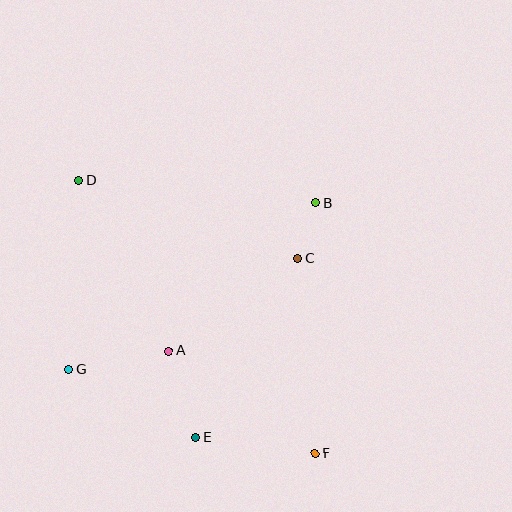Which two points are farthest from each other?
Points D and F are farthest from each other.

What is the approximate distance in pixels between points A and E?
The distance between A and E is approximately 91 pixels.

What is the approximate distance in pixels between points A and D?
The distance between A and D is approximately 193 pixels.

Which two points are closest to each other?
Points B and C are closest to each other.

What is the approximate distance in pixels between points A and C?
The distance between A and C is approximately 159 pixels.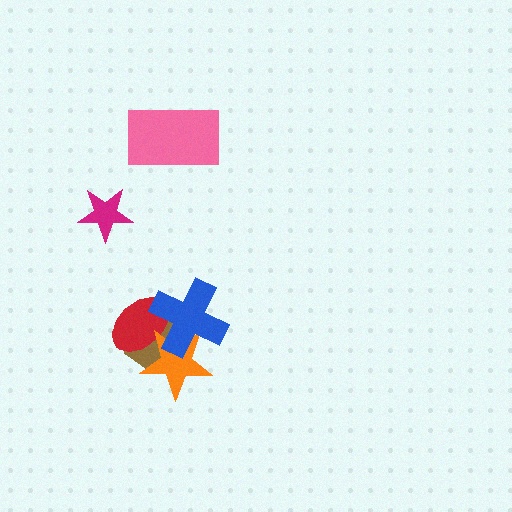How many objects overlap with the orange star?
3 objects overlap with the orange star.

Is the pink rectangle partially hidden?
No, no other shape covers it.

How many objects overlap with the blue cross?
3 objects overlap with the blue cross.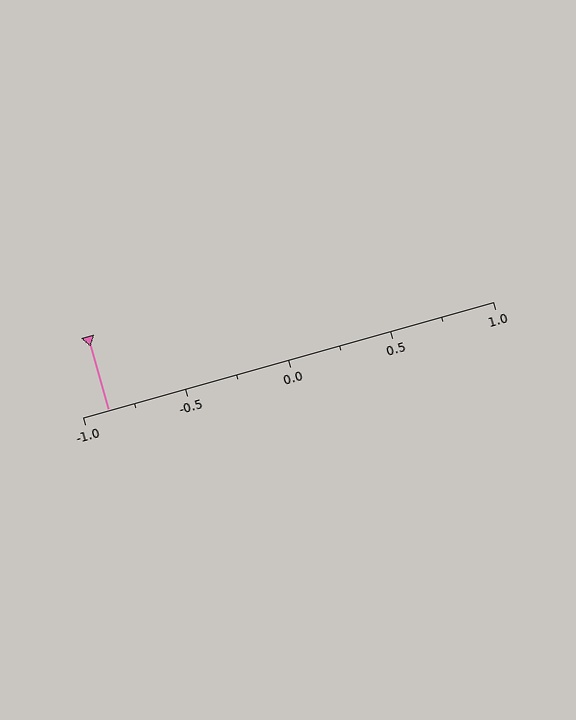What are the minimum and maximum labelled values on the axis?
The axis runs from -1.0 to 1.0.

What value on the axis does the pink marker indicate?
The marker indicates approximately -0.88.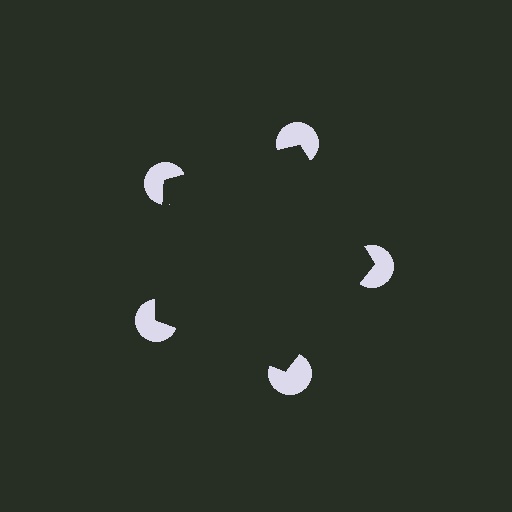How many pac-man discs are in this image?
There are 5 — one at each vertex of the illusory pentagon.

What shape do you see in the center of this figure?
An illusory pentagon — its edges are inferred from the aligned wedge cuts in the pac-man discs, not physically drawn.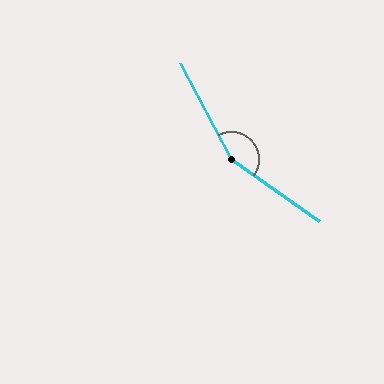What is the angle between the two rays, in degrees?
Approximately 153 degrees.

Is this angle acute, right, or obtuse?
It is obtuse.